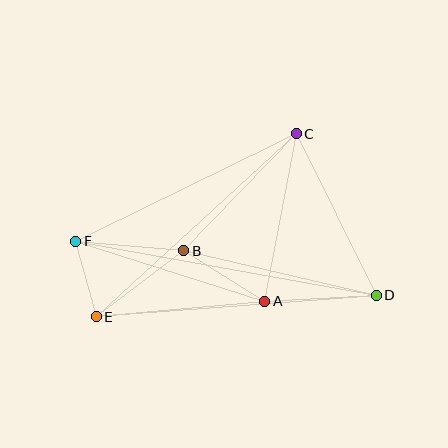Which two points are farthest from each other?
Points D and F are farthest from each other.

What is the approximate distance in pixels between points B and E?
The distance between B and E is approximately 110 pixels.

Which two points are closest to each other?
Points E and F are closest to each other.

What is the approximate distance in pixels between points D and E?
The distance between D and E is approximately 281 pixels.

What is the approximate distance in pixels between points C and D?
The distance between C and D is approximately 180 pixels.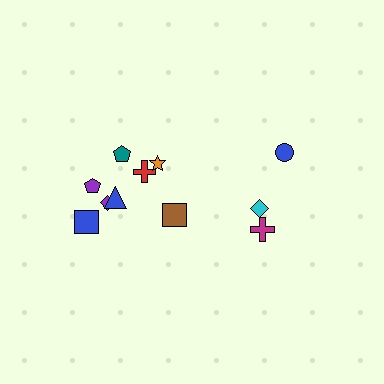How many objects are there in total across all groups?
There are 11 objects.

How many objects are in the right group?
There are 3 objects.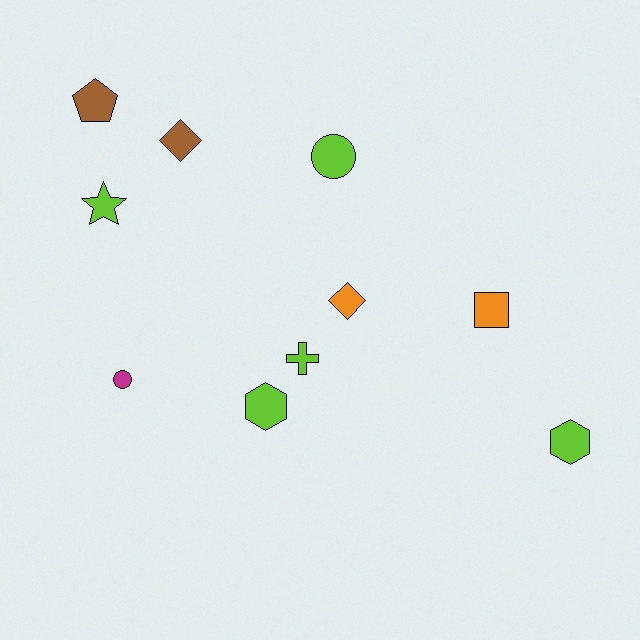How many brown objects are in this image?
There are 2 brown objects.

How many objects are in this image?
There are 10 objects.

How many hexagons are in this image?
There are 2 hexagons.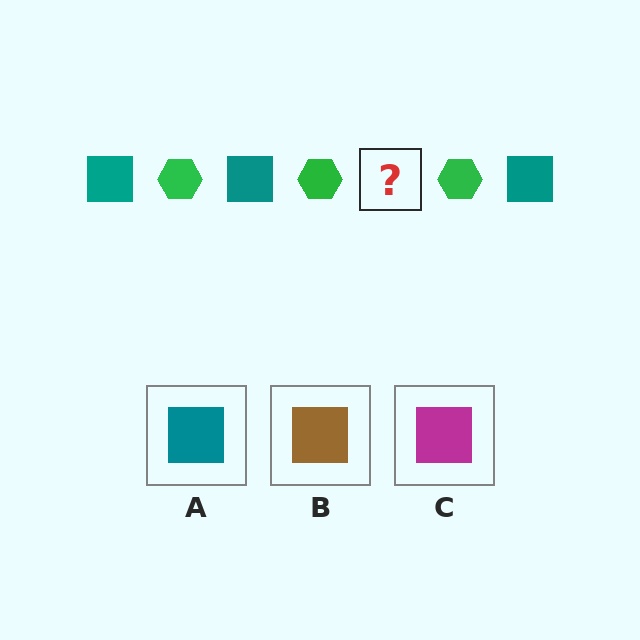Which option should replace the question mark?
Option A.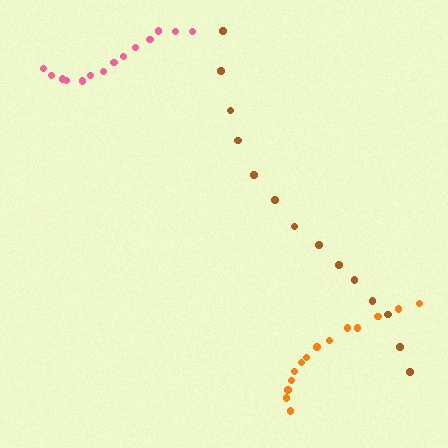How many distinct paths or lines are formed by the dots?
There are 3 distinct paths.